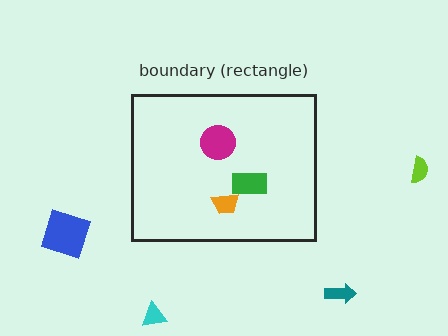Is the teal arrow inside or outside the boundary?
Outside.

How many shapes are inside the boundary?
3 inside, 4 outside.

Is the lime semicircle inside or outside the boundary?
Outside.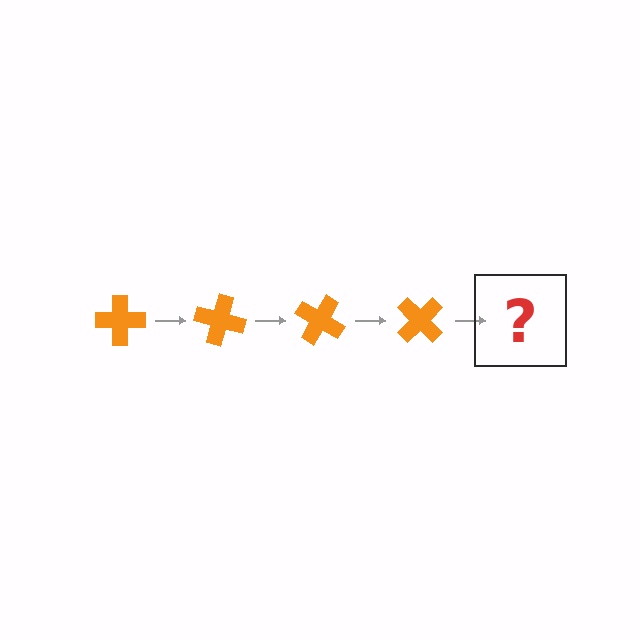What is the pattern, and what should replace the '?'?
The pattern is that the cross rotates 15 degrees each step. The '?' should be an orange cross rotated 60 degrees.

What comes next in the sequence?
The next element should be an orange cross rotated 60 degrees.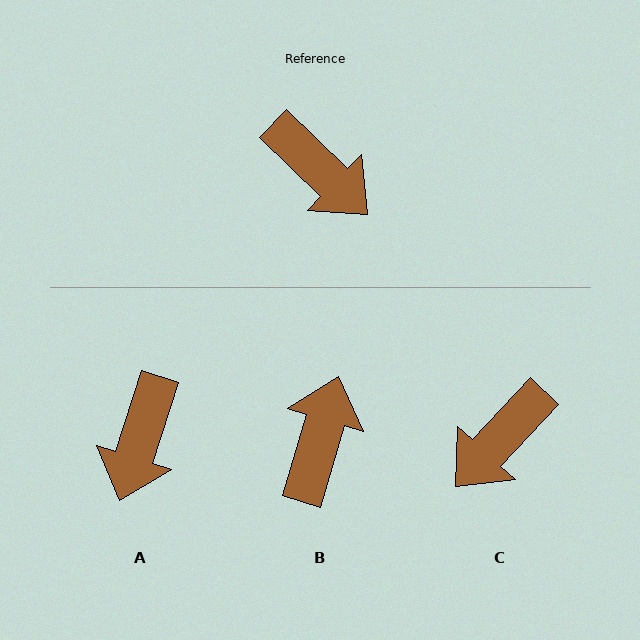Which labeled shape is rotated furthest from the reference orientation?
B, about 117 degrees away.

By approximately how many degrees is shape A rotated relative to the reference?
Approximately 64 degrees clockwise.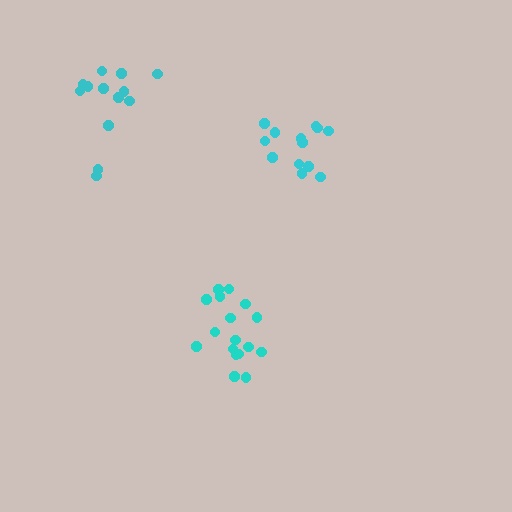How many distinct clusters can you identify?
There are 3 distinct clusters.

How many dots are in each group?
Group 1: 13 dots, Group 2: 17 dots, Group 3: 13 dots (43 total).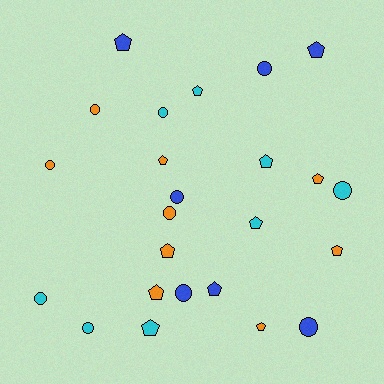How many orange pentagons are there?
There are 6 orange pentagons.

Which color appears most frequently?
Orange, with 9 objects.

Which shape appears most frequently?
Pentagon, with 13 objects.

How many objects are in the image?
There are 24 objects.